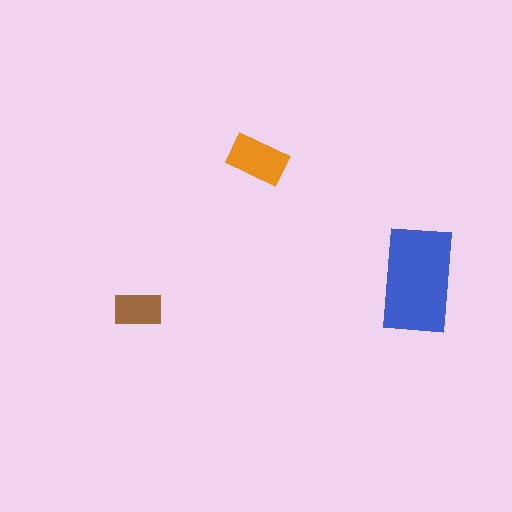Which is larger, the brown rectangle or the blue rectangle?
The blue one.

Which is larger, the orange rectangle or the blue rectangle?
The blue one.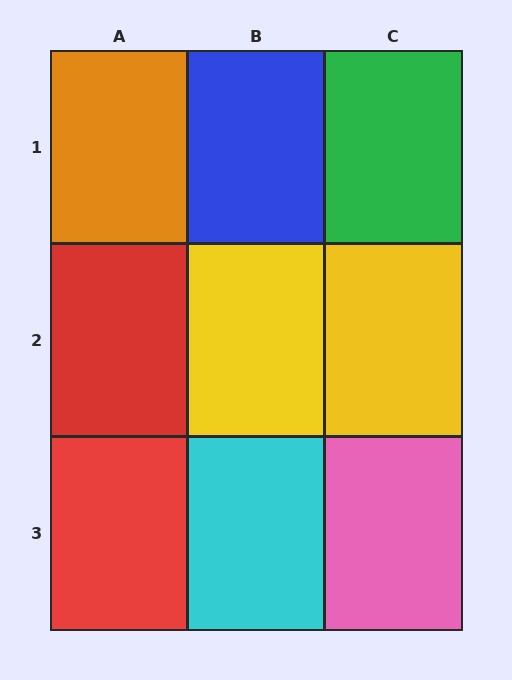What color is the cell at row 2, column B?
Yellow.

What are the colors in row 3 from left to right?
Red, cyan, pink.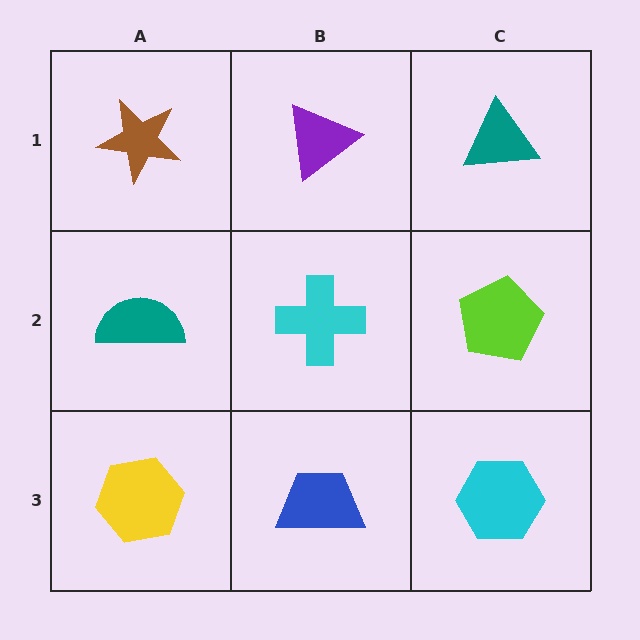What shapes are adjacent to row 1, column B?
A cyan cross (row 2, column B), a brown star (row 1, column A), a teal triangle (row 1, column C).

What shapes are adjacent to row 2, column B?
A purple triangle (row 1, column B), a blue trapezoid (row 3, column B), a teal semicircle (row 2, column A), a lime pentagon (row 2, column C).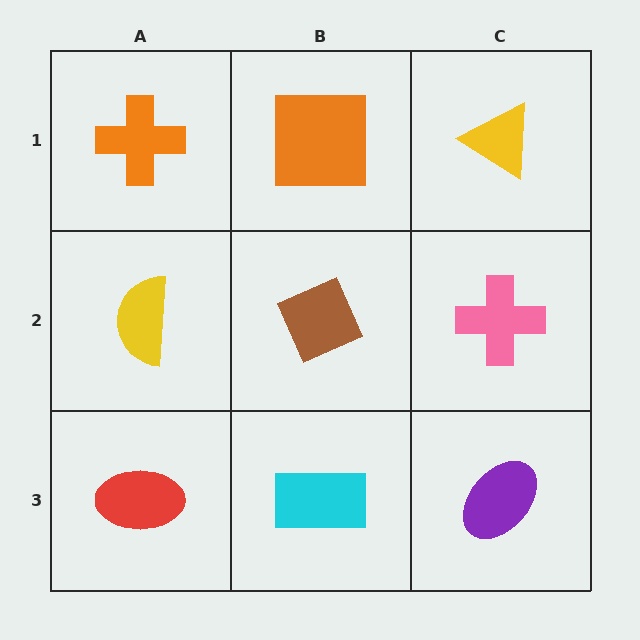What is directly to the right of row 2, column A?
A brown diamond.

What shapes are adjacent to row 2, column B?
An orange square (row 1, column B), a cyan rectangle (row 3, column B), a yellow semicircle (row 2, column A), a pink cross (row 2, column C).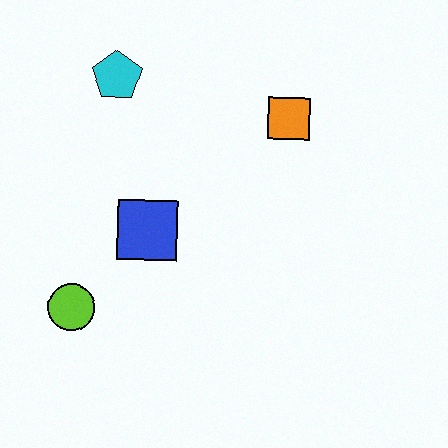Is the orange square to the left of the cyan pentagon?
No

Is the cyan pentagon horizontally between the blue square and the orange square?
No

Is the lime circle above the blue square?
No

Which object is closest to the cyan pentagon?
The blue square is closest to the cyan pentagon.